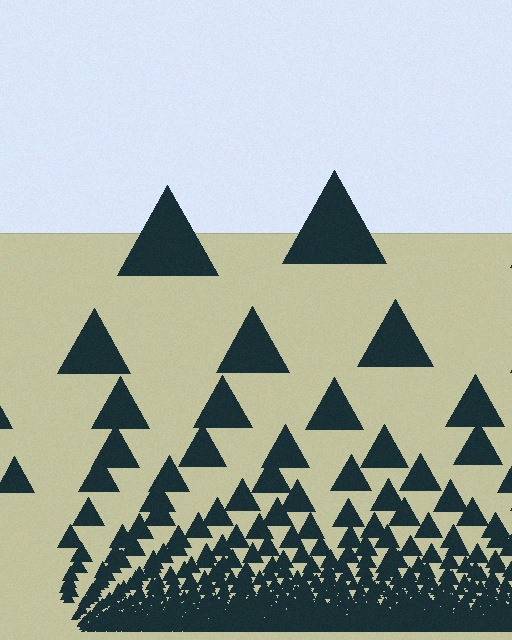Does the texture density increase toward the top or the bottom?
Density increases toward the bottom.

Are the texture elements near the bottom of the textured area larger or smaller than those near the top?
Smaller. The gradient is inverted — elements near the bottom are smaller and denser.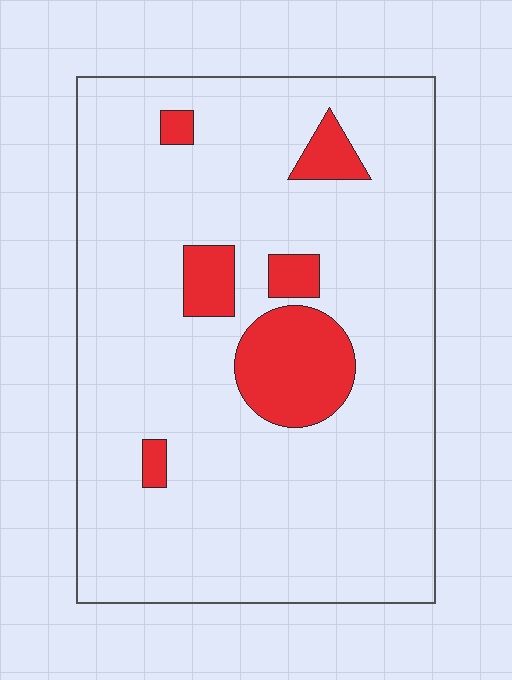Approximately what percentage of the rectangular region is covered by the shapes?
Approximately 10%.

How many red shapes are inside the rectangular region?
6.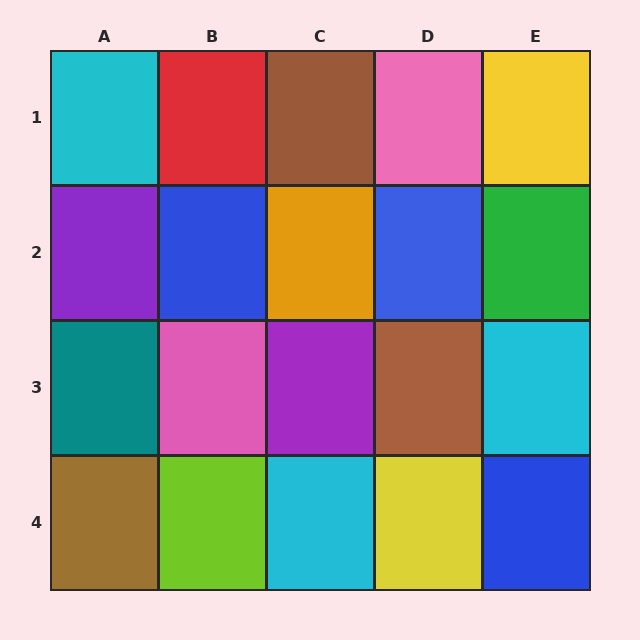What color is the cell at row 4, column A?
Brown.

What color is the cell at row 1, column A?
Cyan.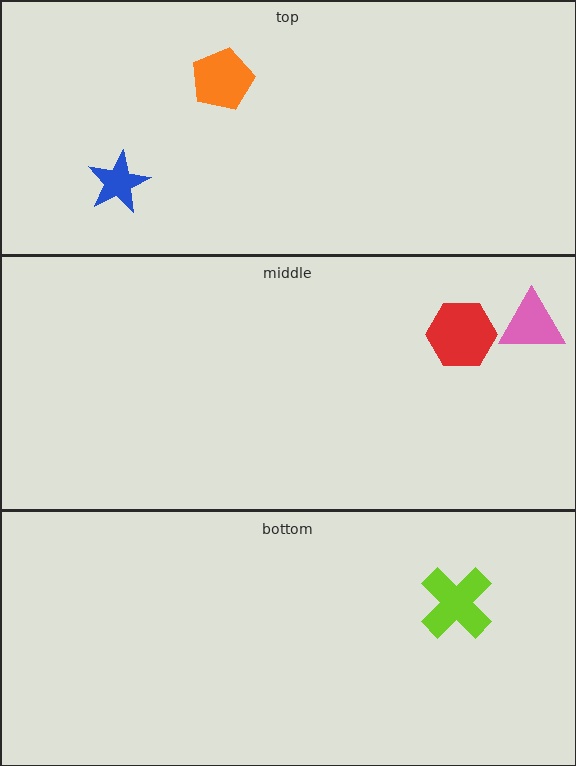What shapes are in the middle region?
The red hexagon, the pink triangle.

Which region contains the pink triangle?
The middle region.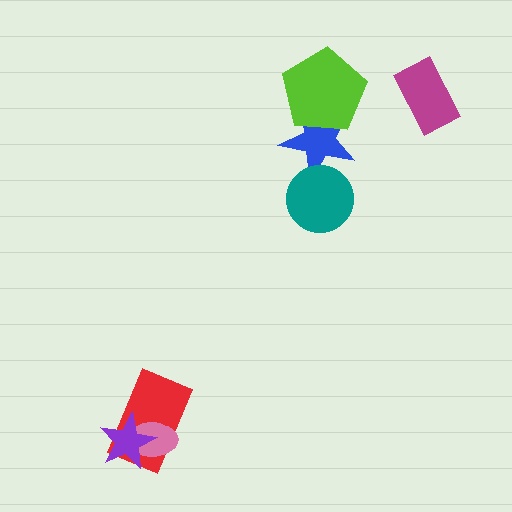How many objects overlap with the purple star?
2 objects overlap with the purple star.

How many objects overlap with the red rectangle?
2 objects overlap with the red rectangle.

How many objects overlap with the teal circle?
1 object overlaps with the teal circle.